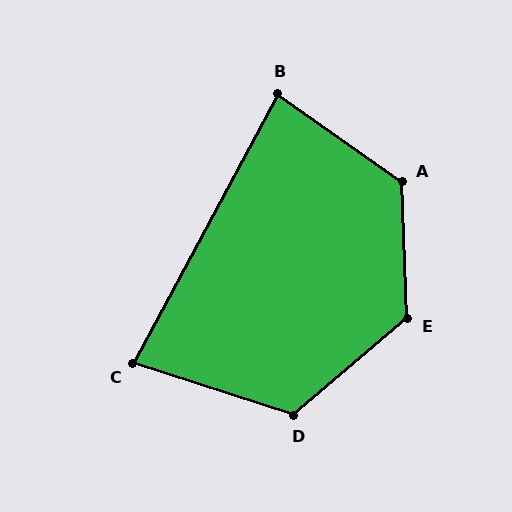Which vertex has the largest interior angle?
E, at approximately 128 degrees.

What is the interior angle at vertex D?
Approximately 122 degrees (obtuse).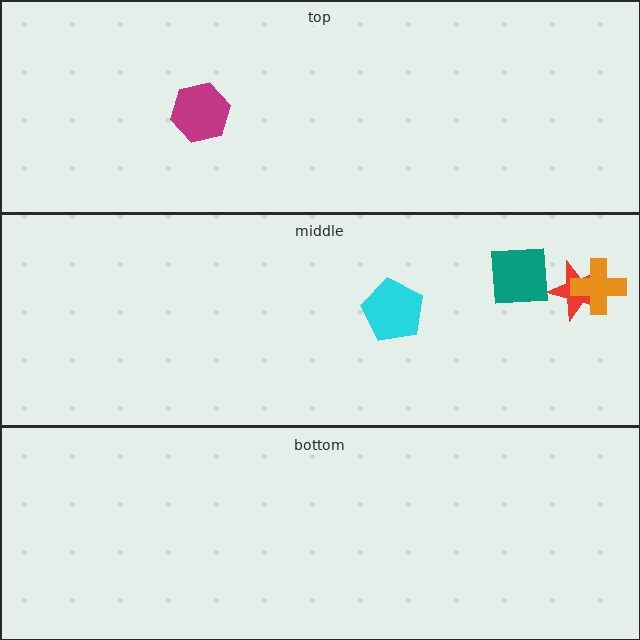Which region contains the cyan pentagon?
The middle region.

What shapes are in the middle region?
The cyan pentagon, the red star, the orange cross, the teal square.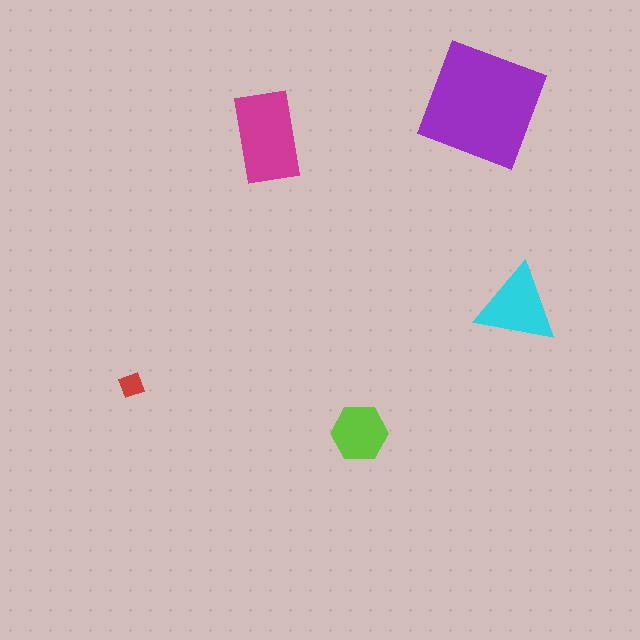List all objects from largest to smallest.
The purple square, the magenta rectangle, the cyan triangle, the lime hexagon, the red diamond.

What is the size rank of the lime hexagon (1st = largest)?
4th.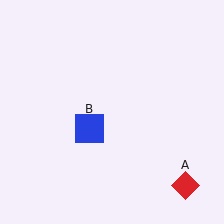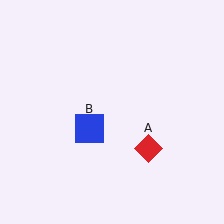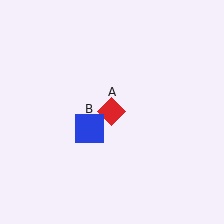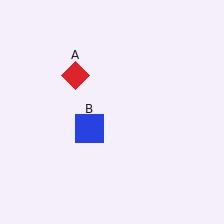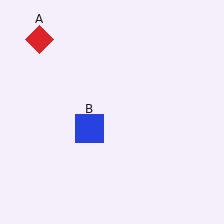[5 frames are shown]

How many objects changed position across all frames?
1 object changed position: red diamond (object A).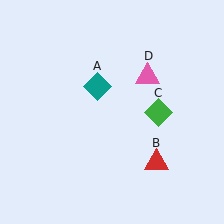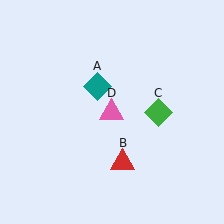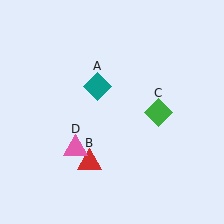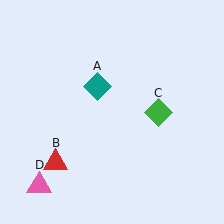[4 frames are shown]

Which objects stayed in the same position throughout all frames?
Teal diamond (object A) and green diamond (object C) remained stationary.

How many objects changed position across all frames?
2 objects changed position: red triangle (object B), pink triangle (object D).